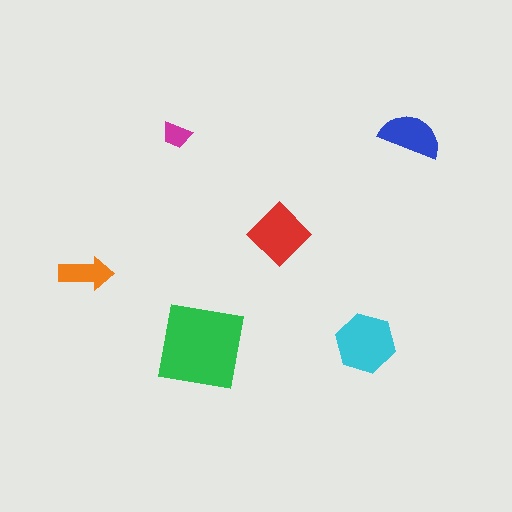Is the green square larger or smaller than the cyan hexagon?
Larger.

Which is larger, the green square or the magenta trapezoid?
The green square.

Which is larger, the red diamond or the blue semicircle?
The red diamond.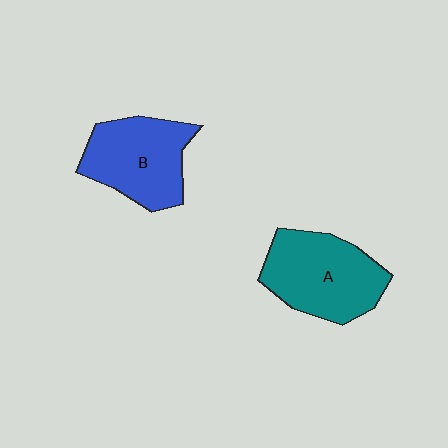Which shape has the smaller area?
Shape B (blue).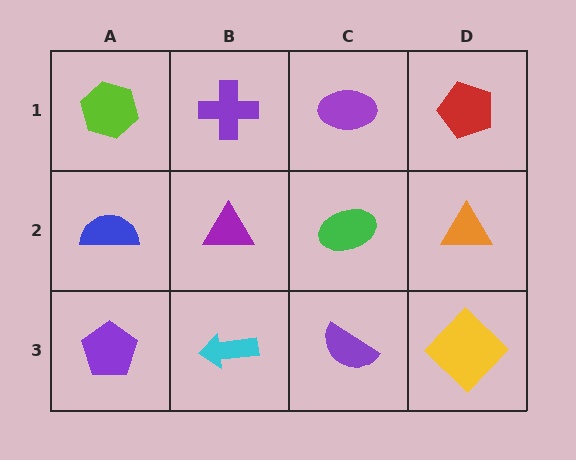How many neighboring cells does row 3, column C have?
3.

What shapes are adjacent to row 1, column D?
An orange triangle (row 2, column D), a purple ellipse (row 1, column C).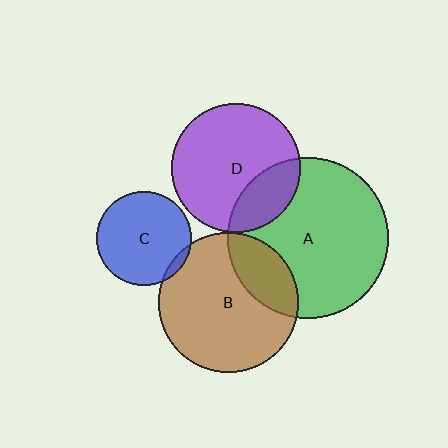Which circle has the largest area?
Circle A (green).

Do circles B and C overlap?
Yes.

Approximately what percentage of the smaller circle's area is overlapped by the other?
Approximately 5%.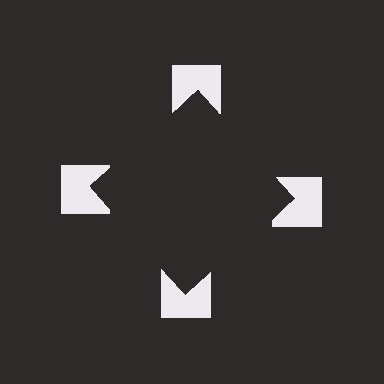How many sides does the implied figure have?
4 sides.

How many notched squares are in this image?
There are 4 — one at each vertex of the illusory square.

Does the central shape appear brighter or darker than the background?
It typically appears slightly darker than the background, even though no actual brightness change is drawn.